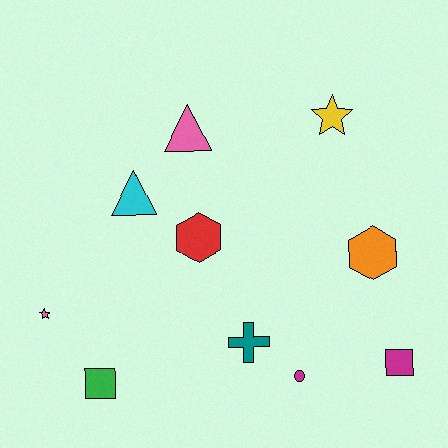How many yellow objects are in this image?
There is 1 yellow object.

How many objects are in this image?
There are 10 objects.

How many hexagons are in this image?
There are 2 hexagons.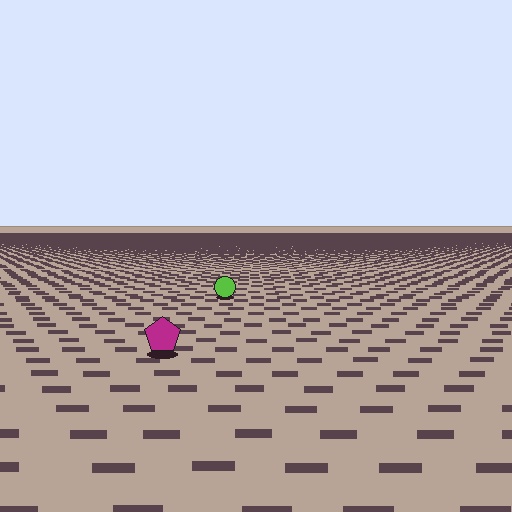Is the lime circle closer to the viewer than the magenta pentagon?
No. The magenta pentagon is closer — you can tell from the texture gradient: the ground texture is coarser near it.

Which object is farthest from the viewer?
The lime circle is farthest from the viewer. It appears smaller and the ground texture around it is denser.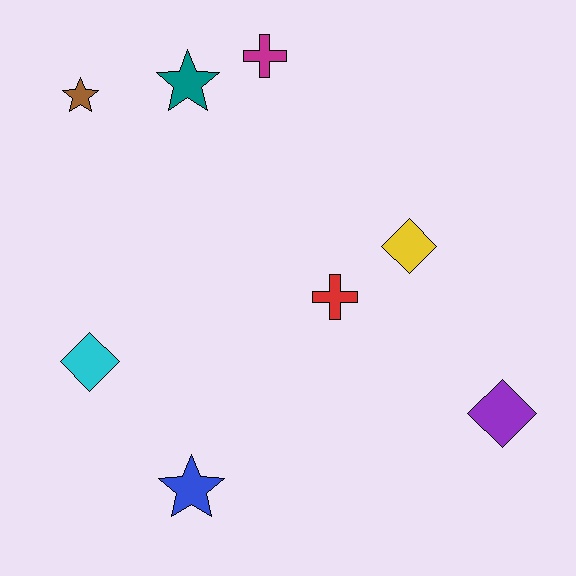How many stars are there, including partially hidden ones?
There are 3 stars.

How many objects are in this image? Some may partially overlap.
There are 8 objects.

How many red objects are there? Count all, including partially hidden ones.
There is 1 red object.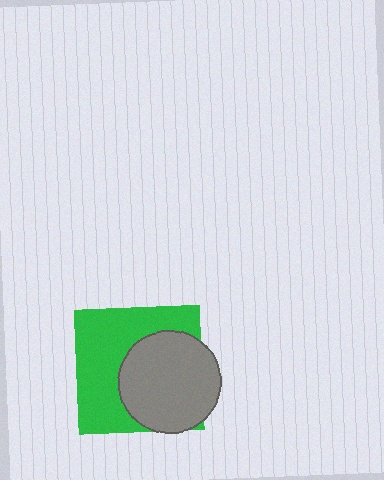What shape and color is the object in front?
The object in front is a gray circle.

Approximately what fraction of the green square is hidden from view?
Roughly 47% of the green square is hidden behind the gray circle.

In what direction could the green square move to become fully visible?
The green square could move left. That would shift it out from behind the gray circle entirely.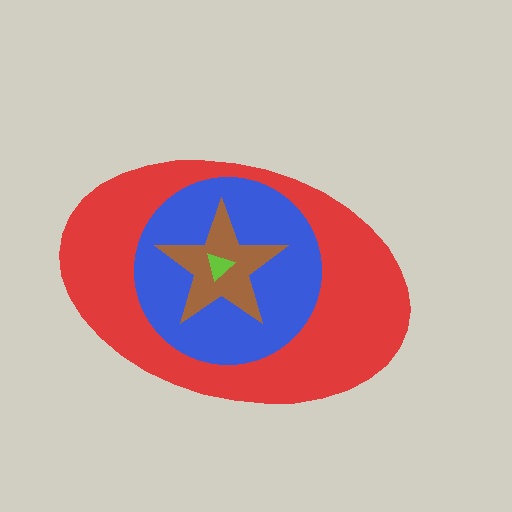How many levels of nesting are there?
4.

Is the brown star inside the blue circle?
Yes.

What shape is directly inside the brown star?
The lime triangle.